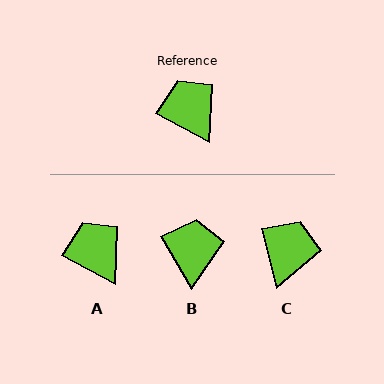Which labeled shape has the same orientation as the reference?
A.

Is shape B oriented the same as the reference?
No, it is off by about 32 degrees.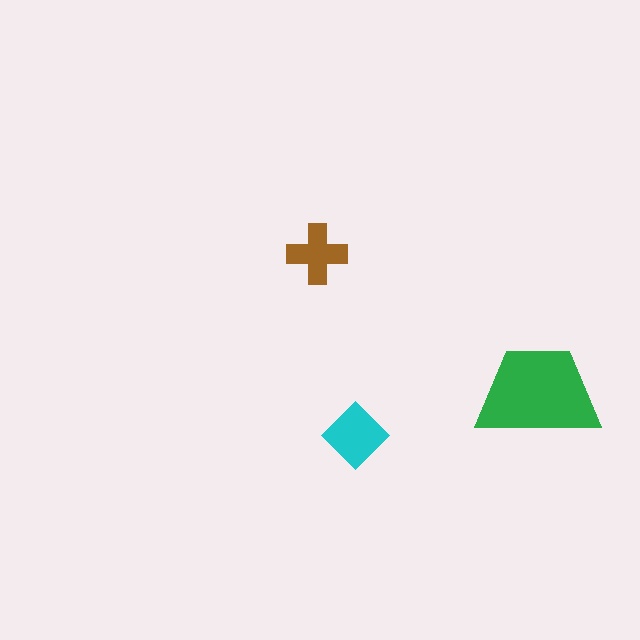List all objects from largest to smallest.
The green trapezoid, the cyan diamond, the brown cross.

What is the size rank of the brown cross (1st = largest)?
3rd.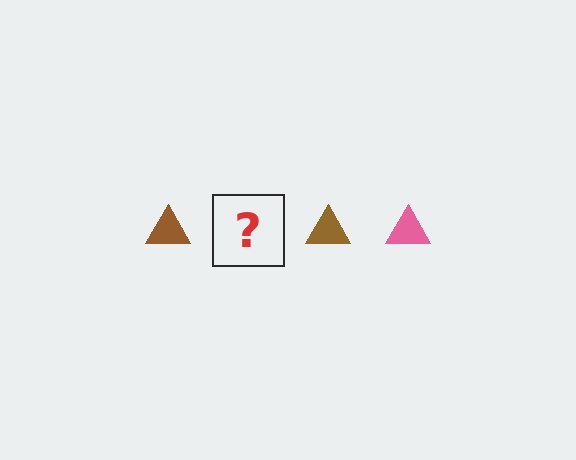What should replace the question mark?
The question mark should be replaced with a pink triangle.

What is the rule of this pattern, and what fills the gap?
The rule is that the pattern cycles through brown, pink triangles. The gap should be filled with a pink triangle.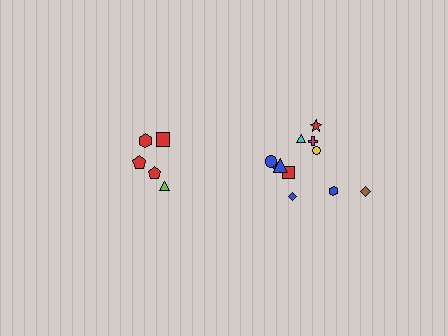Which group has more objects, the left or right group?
The right group.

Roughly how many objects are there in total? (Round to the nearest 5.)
Roughly 15 objects in total.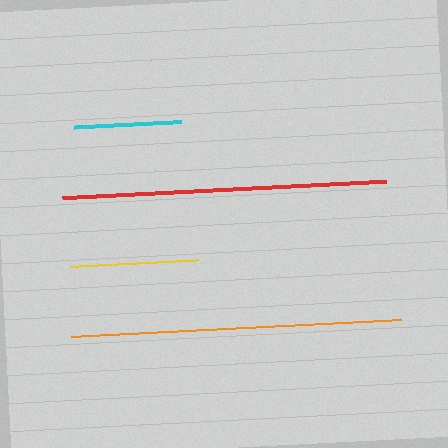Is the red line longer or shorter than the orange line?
The orange line is longer than the red line.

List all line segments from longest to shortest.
From longest to shortest: orange, red, yellow, cyan.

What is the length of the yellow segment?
The yellow segment is approximately 128 pixels long.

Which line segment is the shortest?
The cyan line is the shortest at approximately 106 pixels.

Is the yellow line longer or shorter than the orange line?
The orange line is longer than the yellow line.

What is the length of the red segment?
The red segment is approximately 324 pixels long.